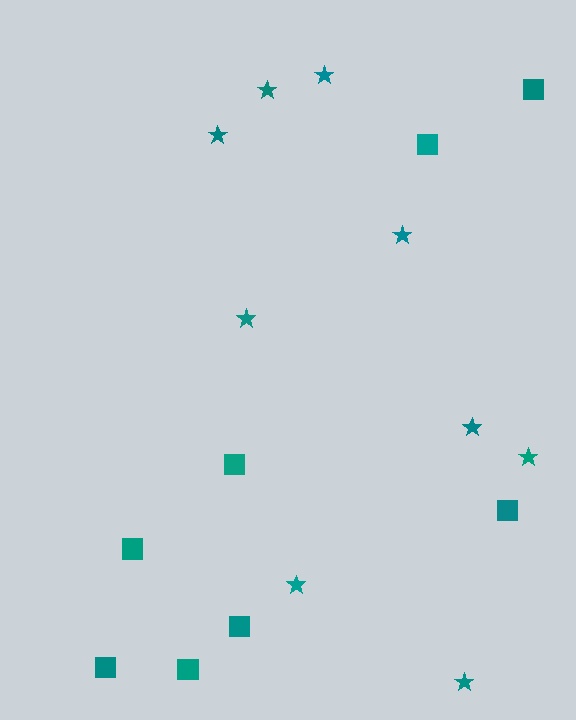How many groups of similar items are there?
There are 2 groups: one group of squares (8) and one group of stars (9).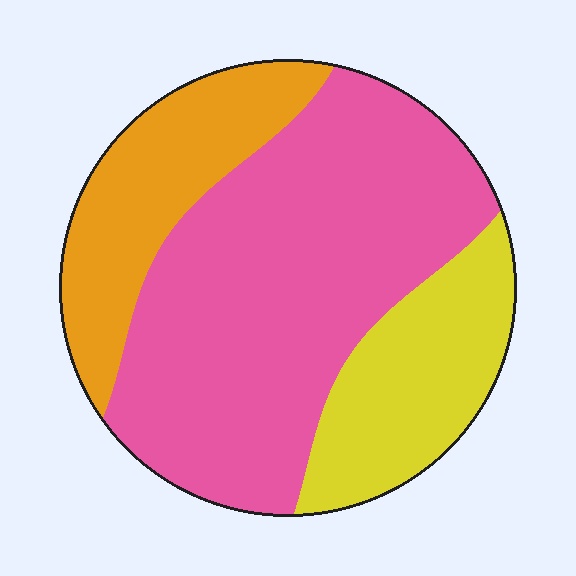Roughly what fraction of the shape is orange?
Orange covers 21% of the shape.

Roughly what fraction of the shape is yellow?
Yellow takes up about one fifth (1/5) of the shape.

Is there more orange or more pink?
Pink.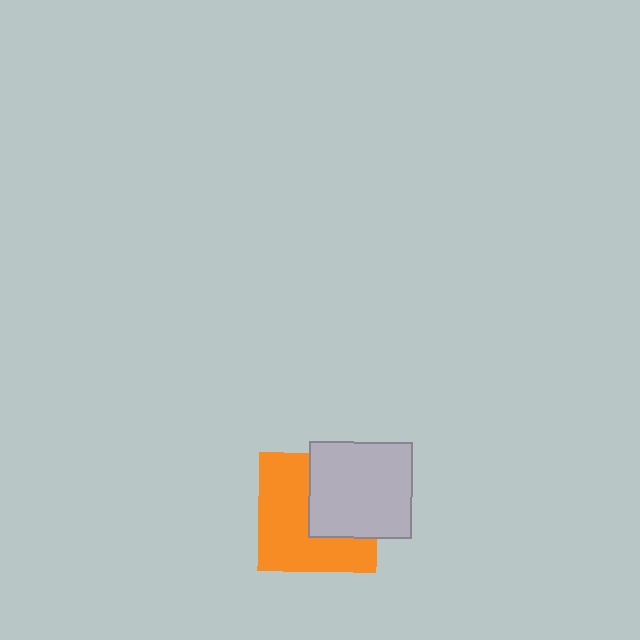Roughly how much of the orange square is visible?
About half of it is visible (roughly 59%).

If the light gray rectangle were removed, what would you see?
You would see the complete orange square.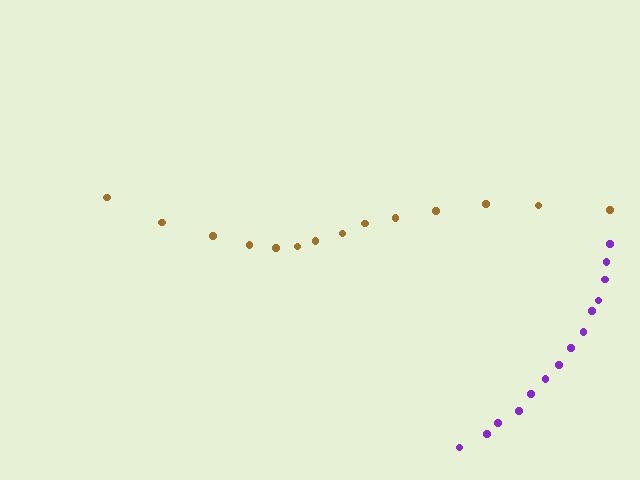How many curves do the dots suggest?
There are 2 distinct paths.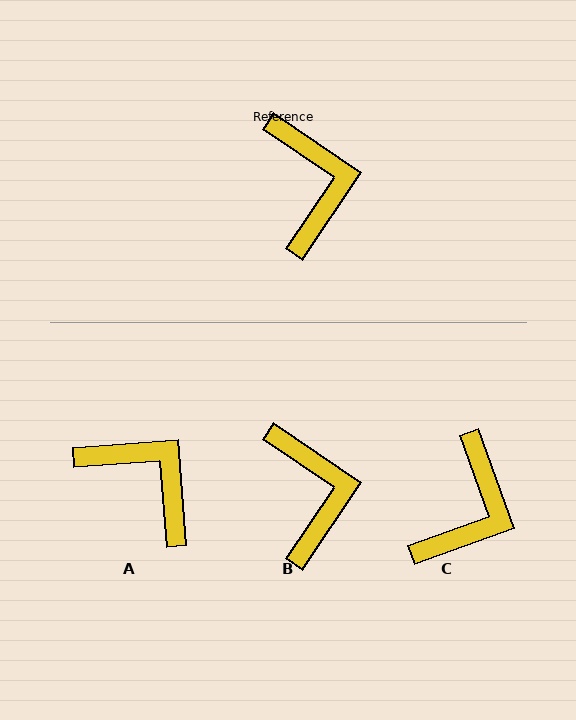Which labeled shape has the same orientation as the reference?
B.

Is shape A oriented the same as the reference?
No, it is off by about 38 degrees.